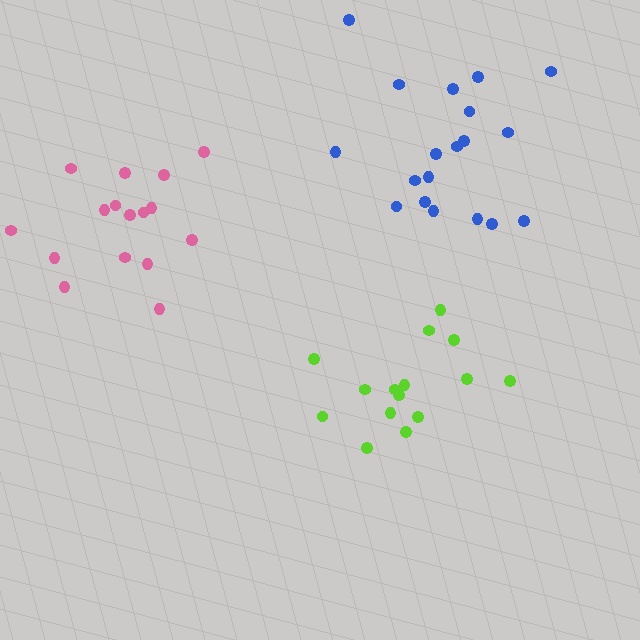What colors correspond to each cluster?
The clusters are colored: blue, lime, pink.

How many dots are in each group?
Group 1: 19 dots, Group 2: 15 dots, Group 3: 16 dots (50 total).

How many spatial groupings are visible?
There are 3 spatial groupings.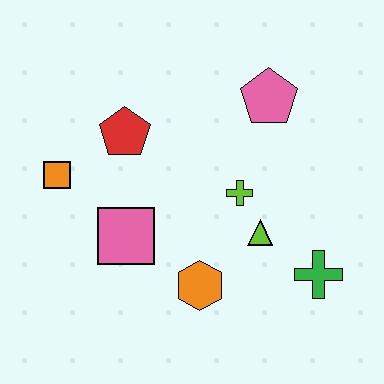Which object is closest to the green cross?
The lime triangle is closest to the green cross.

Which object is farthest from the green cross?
The orange square is farthest from the green cross.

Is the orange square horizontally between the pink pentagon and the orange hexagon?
No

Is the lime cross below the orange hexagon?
No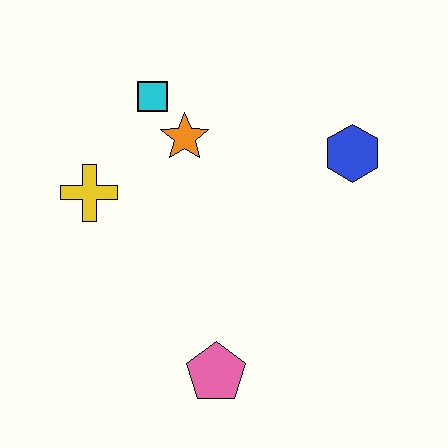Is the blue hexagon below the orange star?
Yes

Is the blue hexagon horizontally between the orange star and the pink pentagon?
No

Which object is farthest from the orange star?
The pink pentagon is farthest from the orange star.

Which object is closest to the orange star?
The cyan square is closest to the orange star.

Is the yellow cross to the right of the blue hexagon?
No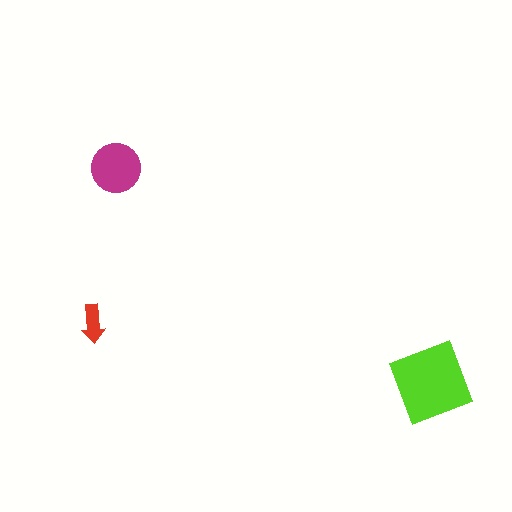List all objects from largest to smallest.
The lime diamond, the magenta circle, the red arrow.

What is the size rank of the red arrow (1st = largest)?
3rd.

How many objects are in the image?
There are 3 objects in the image.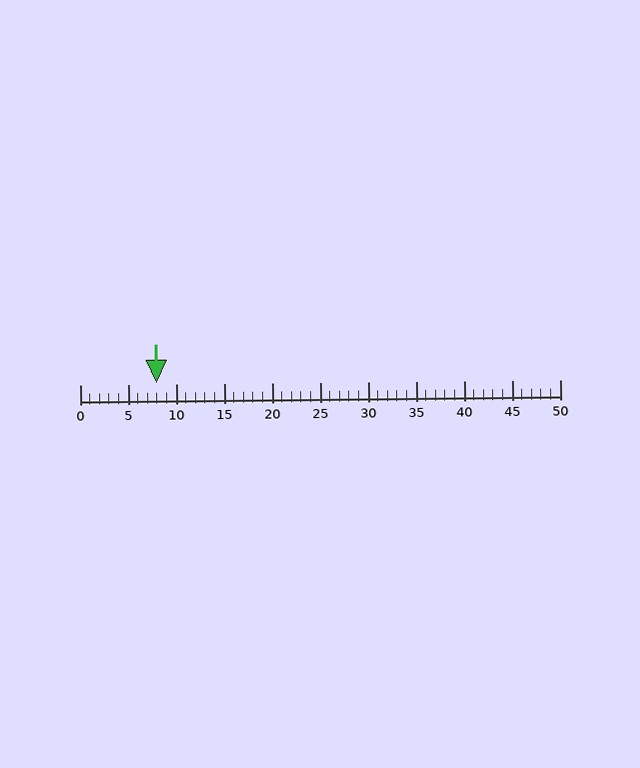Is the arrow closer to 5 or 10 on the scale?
The arrow is closer to 10.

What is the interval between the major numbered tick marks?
The major tick marks are spaced 5 units apart.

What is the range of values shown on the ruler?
The ruler shows values from 0 to 50.